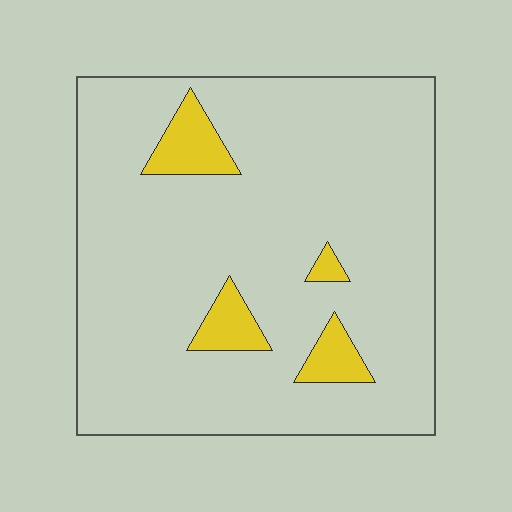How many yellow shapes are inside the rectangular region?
4.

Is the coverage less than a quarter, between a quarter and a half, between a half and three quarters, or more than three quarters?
Less than a quarter.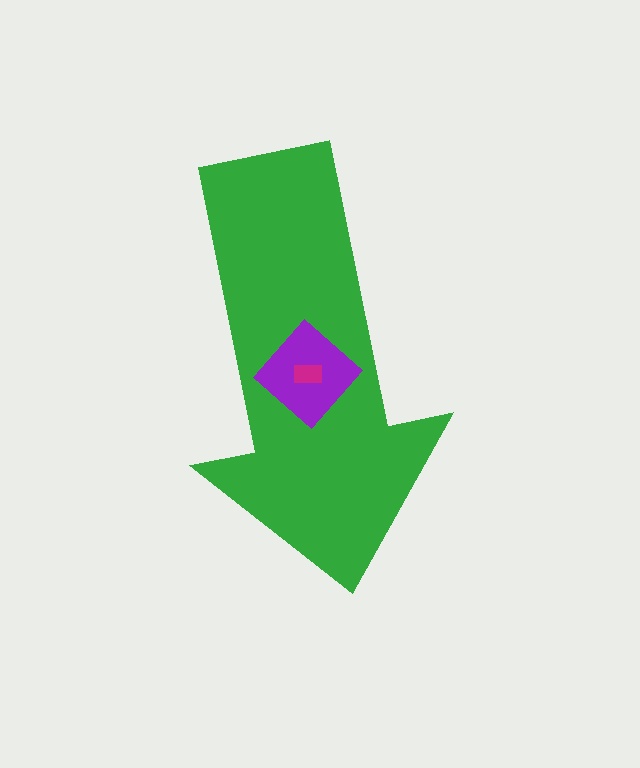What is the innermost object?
The magenta rectangle.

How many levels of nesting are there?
3.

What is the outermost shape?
The green arrow.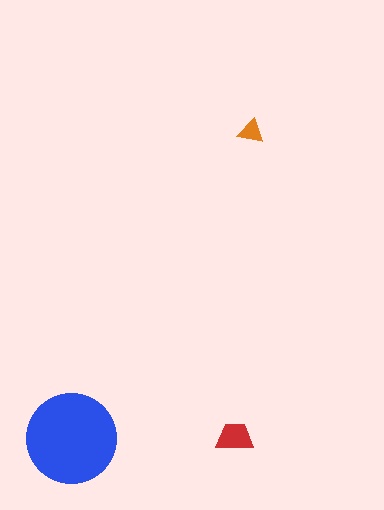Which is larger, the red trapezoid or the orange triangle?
The red trapezoid.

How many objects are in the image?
There are 3 objects in the image.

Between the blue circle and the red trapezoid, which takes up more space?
The blue circle.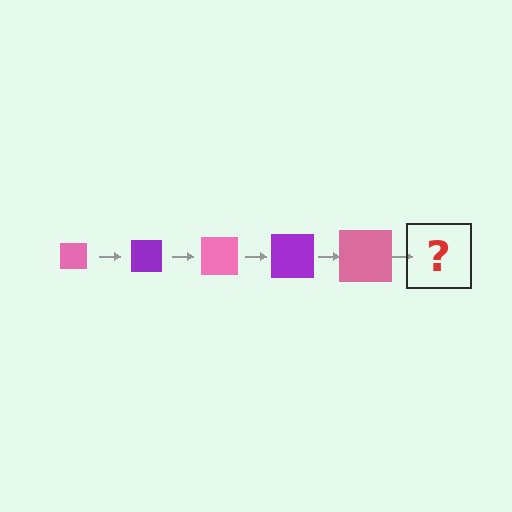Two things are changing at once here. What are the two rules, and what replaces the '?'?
The two rules are that the square grows larger each step and the color cycles through pink and purple. The '?' should be a purple square, larger than the previous one.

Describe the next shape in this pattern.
It should be a purple square, larger than the previous one.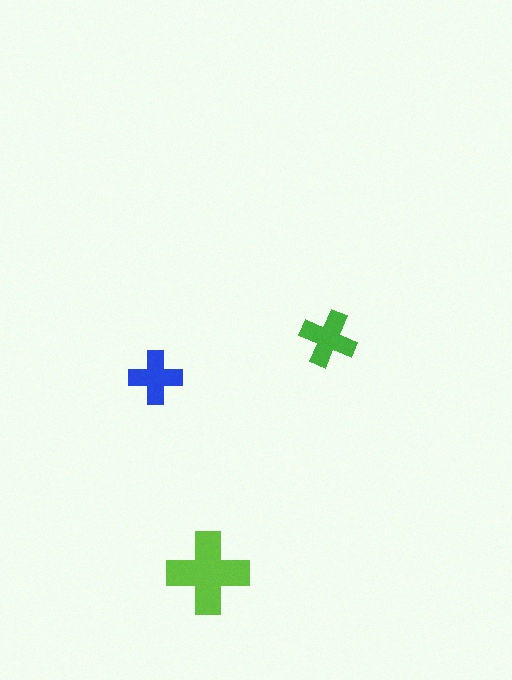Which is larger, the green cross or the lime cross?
The lime one.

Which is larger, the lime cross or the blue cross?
The lime one.